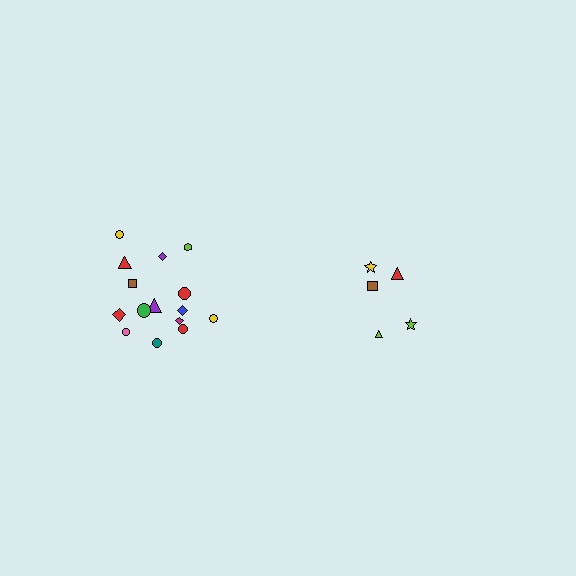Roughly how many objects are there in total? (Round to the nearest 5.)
Roughly 20 objects in total.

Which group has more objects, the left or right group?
The left group.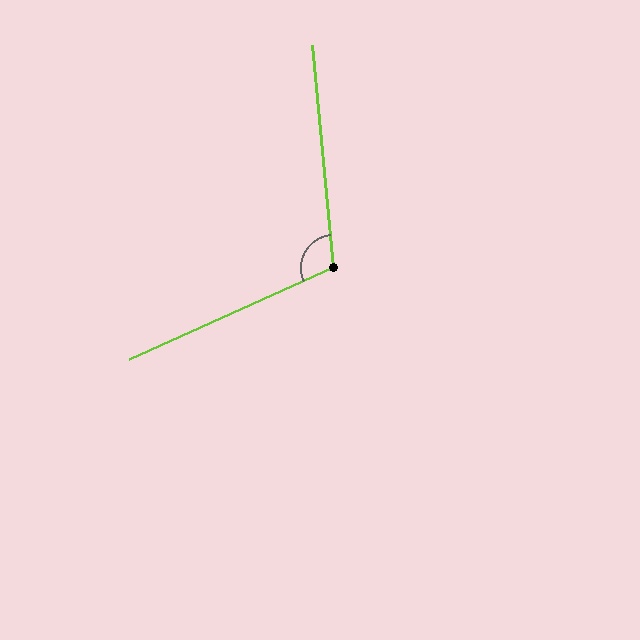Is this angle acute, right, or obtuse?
It is obtuse.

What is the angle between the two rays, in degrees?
Approximately 109 degrees.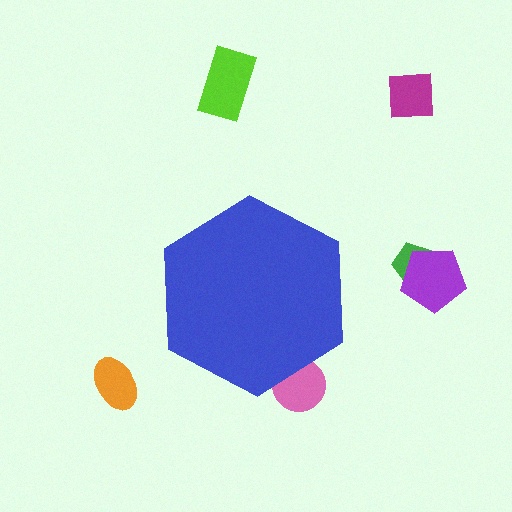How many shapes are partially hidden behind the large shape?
1 shape is partially hidden.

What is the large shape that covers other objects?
A blue hexagon.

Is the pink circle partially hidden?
Yes, the pink circle is partially hidden behind the blue hexagon.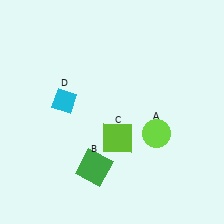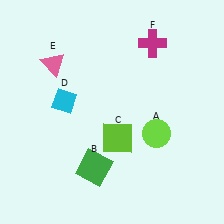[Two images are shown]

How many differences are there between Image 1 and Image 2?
There are 2 differences between the two images.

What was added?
A pink triangle (E), a magenta cross (F) were added in Image 2.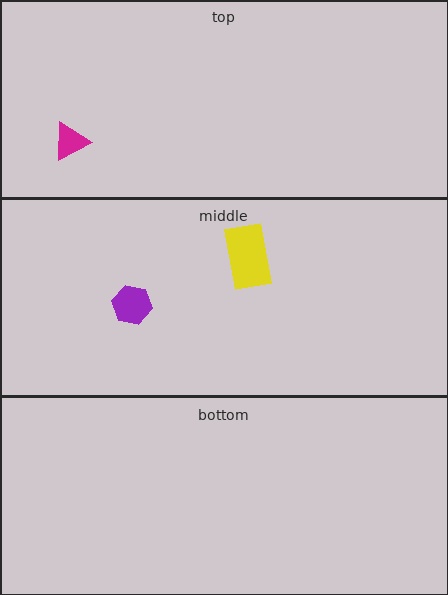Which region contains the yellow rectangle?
The middle region.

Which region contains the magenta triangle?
The top region.